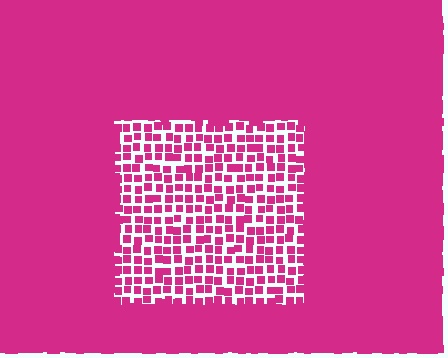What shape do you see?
I see a rectangle.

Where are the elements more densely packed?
The elements are more densely packed outside the rectangle boundary.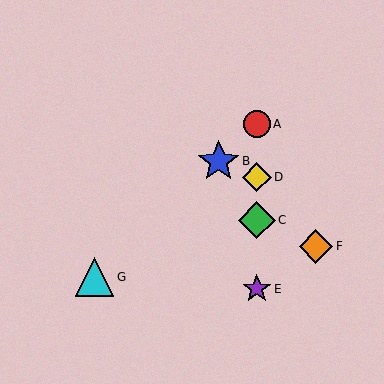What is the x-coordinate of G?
Object G is at x≈95.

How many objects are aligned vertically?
4 objects (A, C, D, E) are aligned vertically.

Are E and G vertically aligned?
No, E is at x≈257 and G is at x≈95.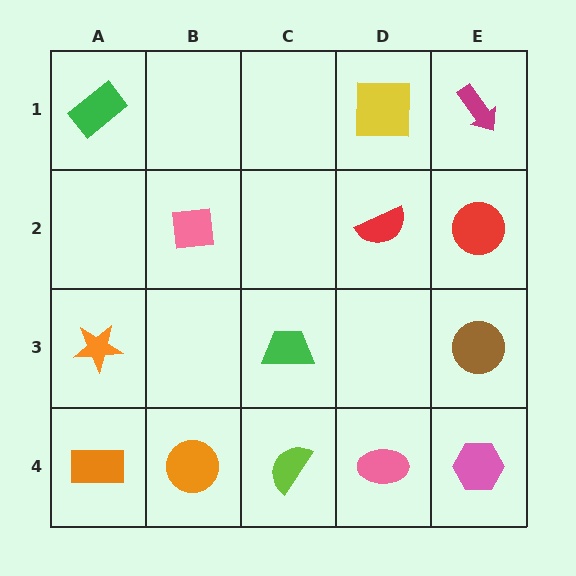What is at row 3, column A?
An orange star.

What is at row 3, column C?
A green trapezoid.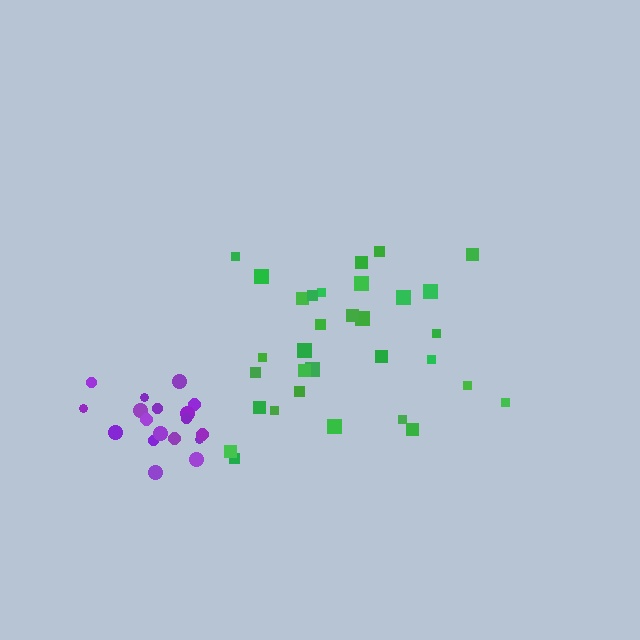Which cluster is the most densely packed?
Purple.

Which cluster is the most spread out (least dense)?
Green.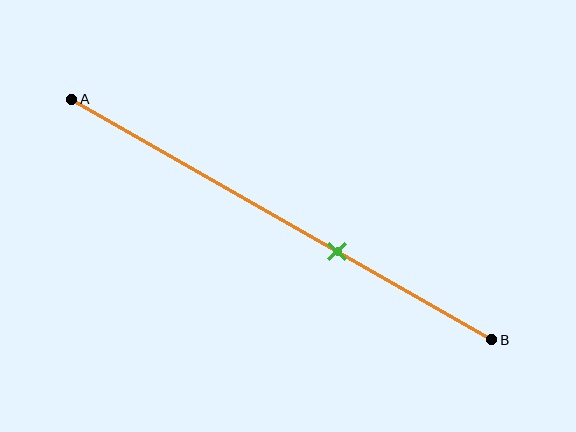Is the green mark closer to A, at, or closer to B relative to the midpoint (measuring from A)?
The green mark is closer to point B than the midpoint of segment AB.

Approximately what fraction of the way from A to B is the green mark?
The green mark is approximately 65% of the way from A to B.